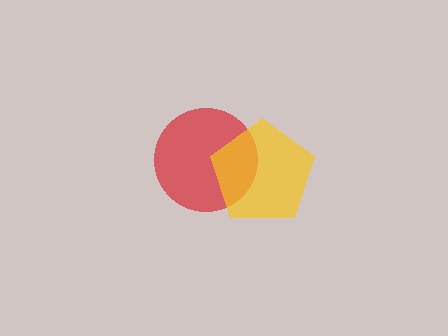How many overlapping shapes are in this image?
There are 2 overlapping shapes in the image.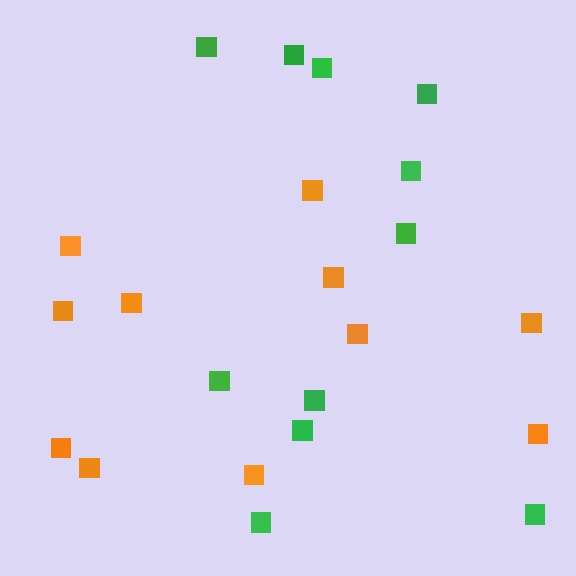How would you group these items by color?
There are 2 groups: one group of green squares (11) and one group of orange squares (11).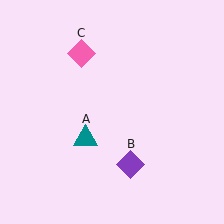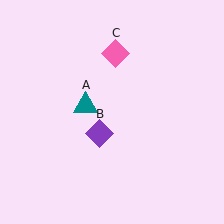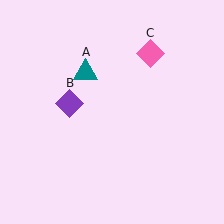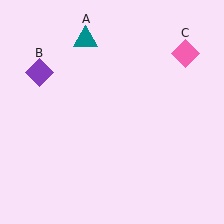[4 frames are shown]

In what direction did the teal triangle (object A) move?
The teal triangle (object A) moved up.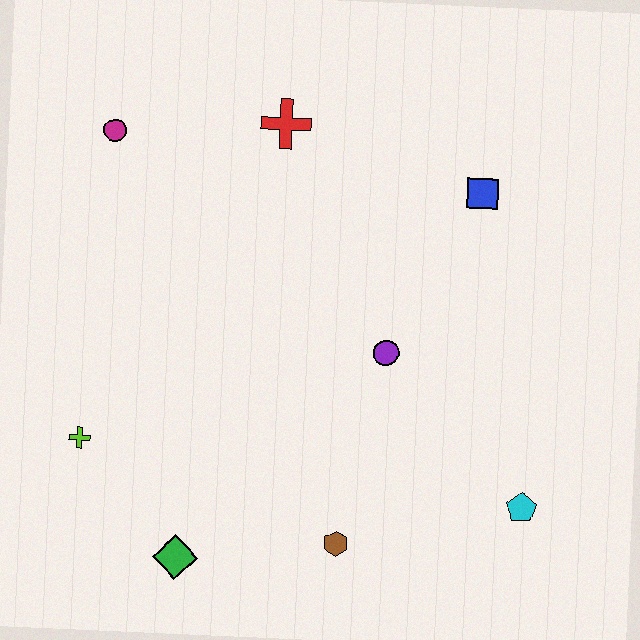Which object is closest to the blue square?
The purple circle is closest to the blue square.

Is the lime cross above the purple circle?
No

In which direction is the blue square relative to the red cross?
The blue square is to the right of the red cross.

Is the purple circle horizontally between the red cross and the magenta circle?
No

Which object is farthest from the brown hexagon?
The magenta circle is farthest from the brown hexagon.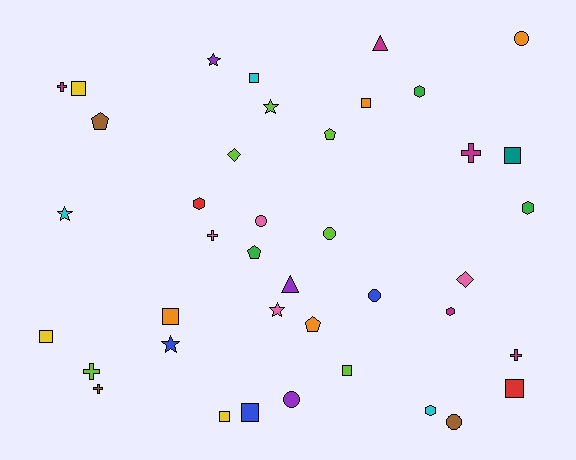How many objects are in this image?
There are 40 objects.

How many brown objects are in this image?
There are 3 brown objects.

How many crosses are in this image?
There are 6 crosses.